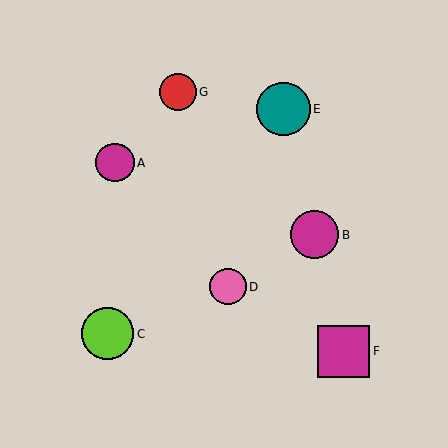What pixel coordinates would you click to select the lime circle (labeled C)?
Click at (108, 334) to select the lime circle C.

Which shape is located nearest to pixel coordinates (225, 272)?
The pink circle (labeled D) at (228, 287) is nearest to that location.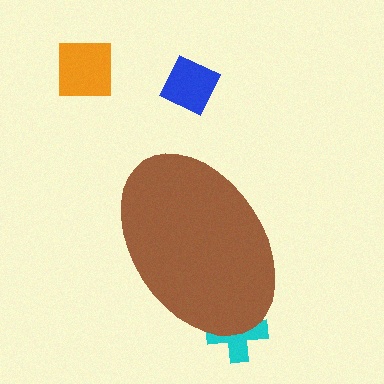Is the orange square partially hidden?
No, the orange square is fully visible.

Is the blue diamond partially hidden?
No, the blue diamond is fully visible.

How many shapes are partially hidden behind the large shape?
1 shape is partially hidden.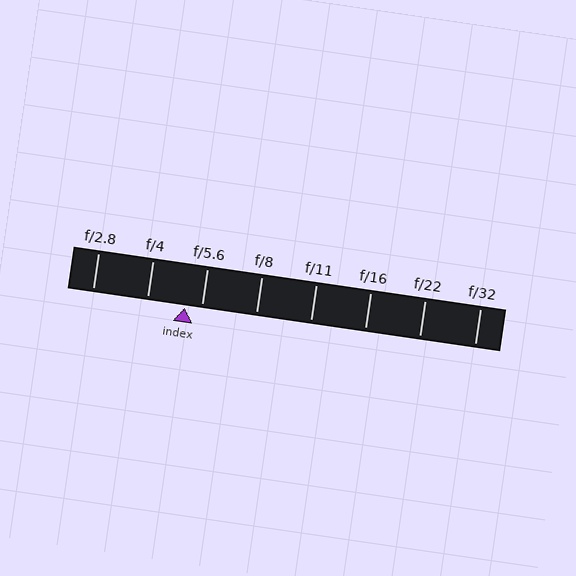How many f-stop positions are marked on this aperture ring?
There are 8 f-stop positions marked.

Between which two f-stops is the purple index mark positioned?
The index mark is between f/4 and f/5.6.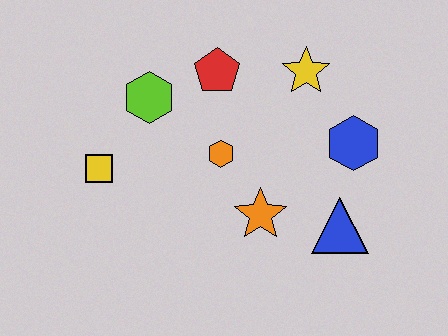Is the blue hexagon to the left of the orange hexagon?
No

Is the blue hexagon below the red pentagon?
Yes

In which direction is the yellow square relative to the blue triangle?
The yellow square is to the left of the blue triangle.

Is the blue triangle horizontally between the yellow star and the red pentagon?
No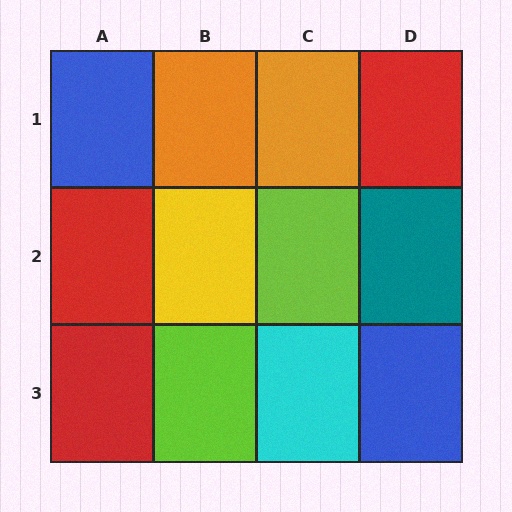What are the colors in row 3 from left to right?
Red, lime, cyan, blue.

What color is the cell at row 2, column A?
Red.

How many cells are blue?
2 cells are blue.